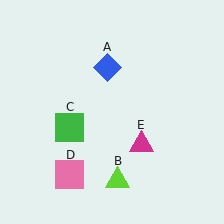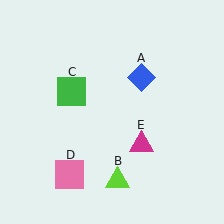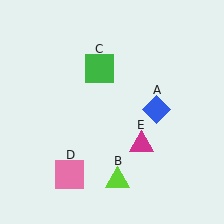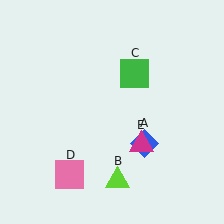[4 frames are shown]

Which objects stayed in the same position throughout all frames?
Lime triangle (object B) and pink square (object D) and magenta triangle (object E) remained stationary.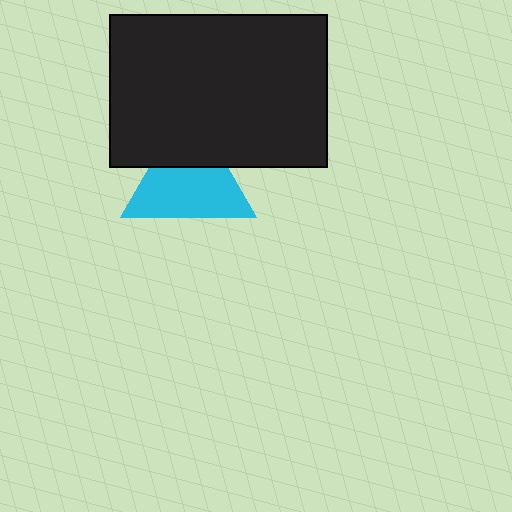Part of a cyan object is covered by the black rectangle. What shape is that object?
It is a triangle.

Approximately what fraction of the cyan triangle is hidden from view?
Roughly 34% of the cyan triangle is hidden behind the black rectangle.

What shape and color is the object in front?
The object in front is a black rectangle.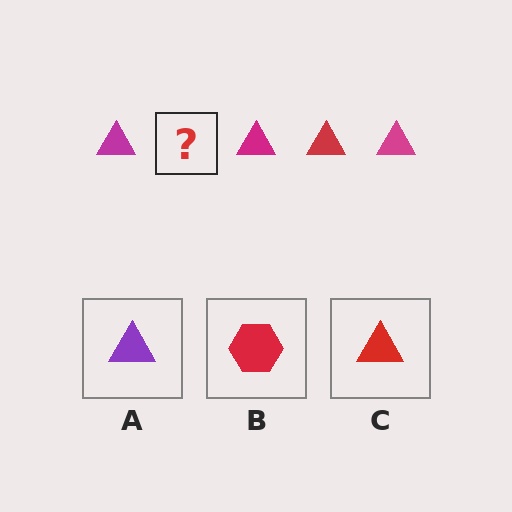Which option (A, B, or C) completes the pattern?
C.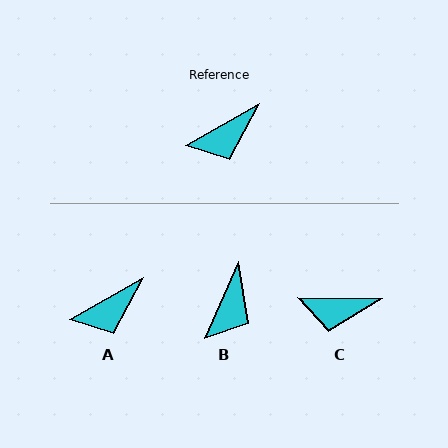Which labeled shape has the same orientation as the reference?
A.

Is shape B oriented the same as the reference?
No, it is off by about 36 degrees.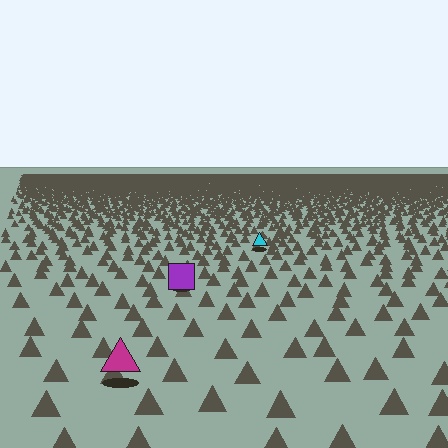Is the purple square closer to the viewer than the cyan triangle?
Yes. The purple square is closer — you can tell from the texture gradient: the ground texture is coarser near it.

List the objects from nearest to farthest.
From nearest to farthest: the magenta triangle, the purple square, the cyan triangle.